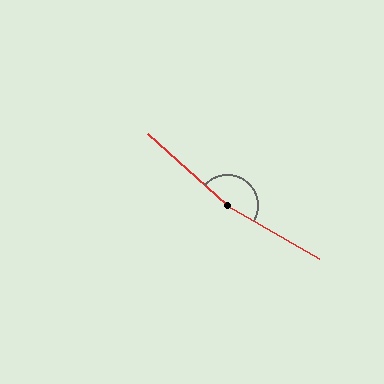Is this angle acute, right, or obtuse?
It is obtuse.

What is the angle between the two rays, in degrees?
Approximately 168 degrees.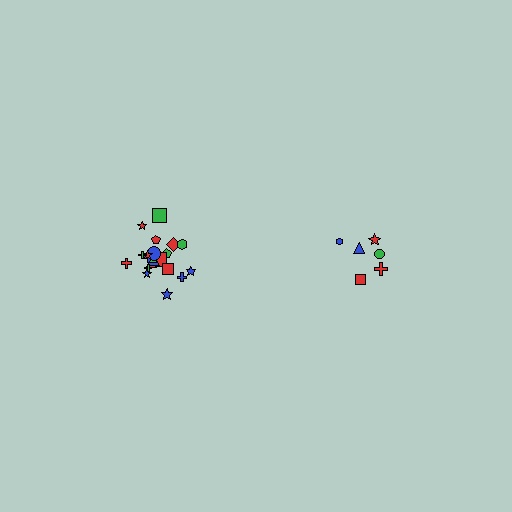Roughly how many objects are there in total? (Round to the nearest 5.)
Roughly 30 objects in total.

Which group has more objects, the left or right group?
The left group.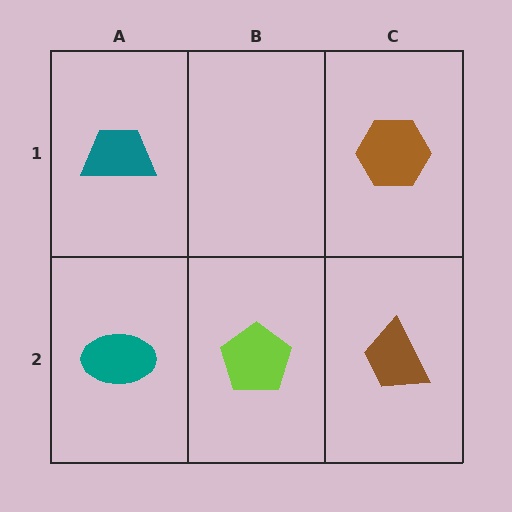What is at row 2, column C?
A brown trapezoid.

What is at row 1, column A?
A teal trapezoid.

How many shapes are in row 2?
3 shapes.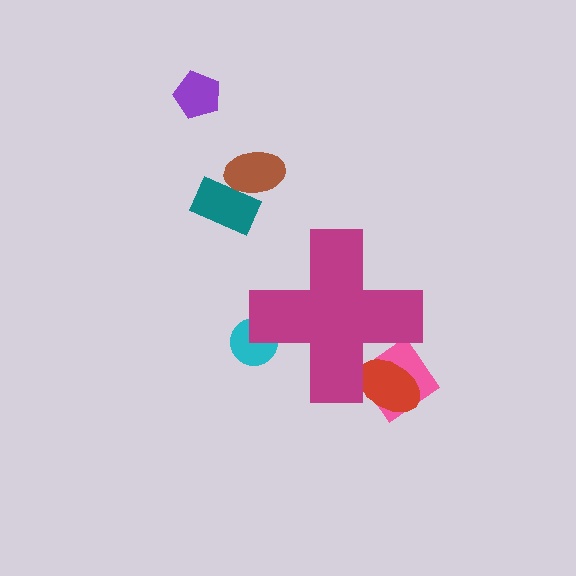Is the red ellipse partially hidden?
Yes, the red ellipse is partially hidden behind the magenta cross.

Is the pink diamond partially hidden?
Yes, the pink diamond is partially hidden behind the magenta cross.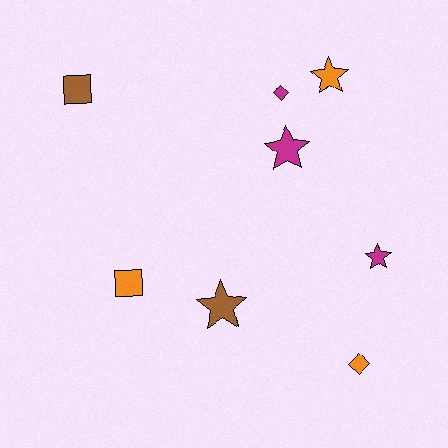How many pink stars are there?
There are no pink stars.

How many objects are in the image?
There are 8 objects.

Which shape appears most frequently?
Star, with 4 objects.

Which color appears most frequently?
Orange, with 3 objects.